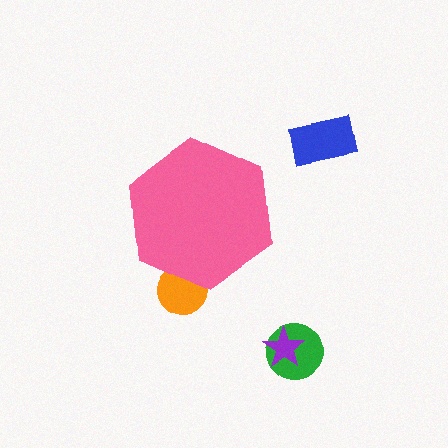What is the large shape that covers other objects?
A pink hexagon.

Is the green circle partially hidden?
No, the green circle is fully visible.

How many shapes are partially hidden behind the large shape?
1 shape is partially hidden.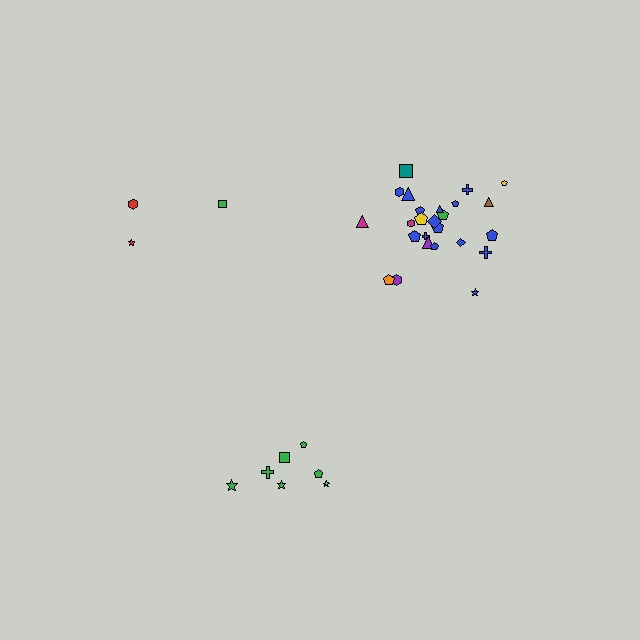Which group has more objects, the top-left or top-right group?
The top-right group.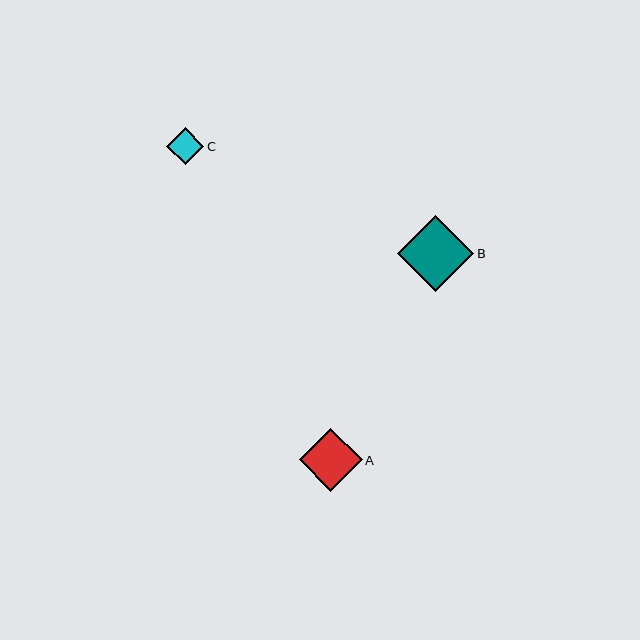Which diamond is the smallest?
Diamond C is the smallest with a size of approximately 37 pixels.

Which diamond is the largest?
Diamond B is the largest with a size of approximately 76 pixels.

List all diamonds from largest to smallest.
From largest to smallest: B, A, C.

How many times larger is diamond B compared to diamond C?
Diamond B is approximately 2.0 times the size of diamond C.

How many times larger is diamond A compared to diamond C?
Diamond A is approximately 1.7 times the size of diamond C.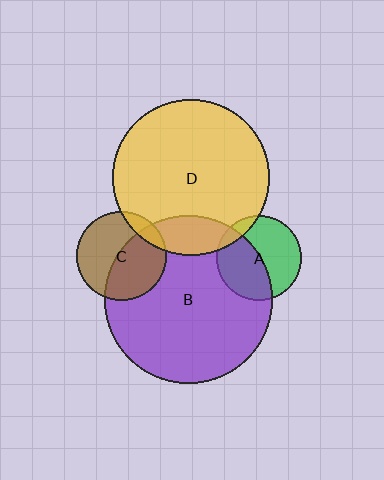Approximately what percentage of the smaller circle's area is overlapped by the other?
Approximately 10%.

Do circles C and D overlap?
Yes.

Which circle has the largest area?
Circle B (purple).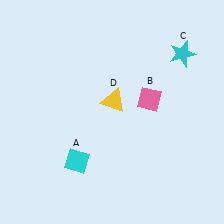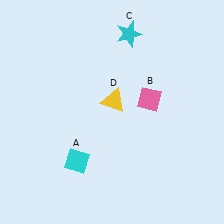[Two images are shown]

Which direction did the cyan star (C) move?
The cyan star (C) moved left.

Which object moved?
The cyan star (C) moved left.